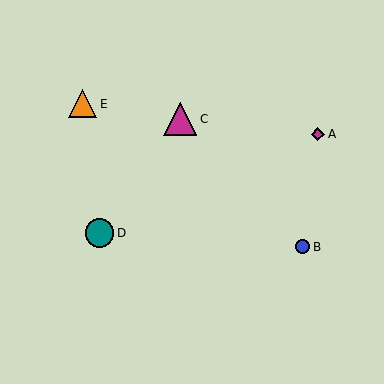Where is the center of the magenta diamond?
The center of the magenta diamond is at (318, 134).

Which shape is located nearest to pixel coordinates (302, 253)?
The blue circle (labeled B) at (303, 247) is nearest to that location.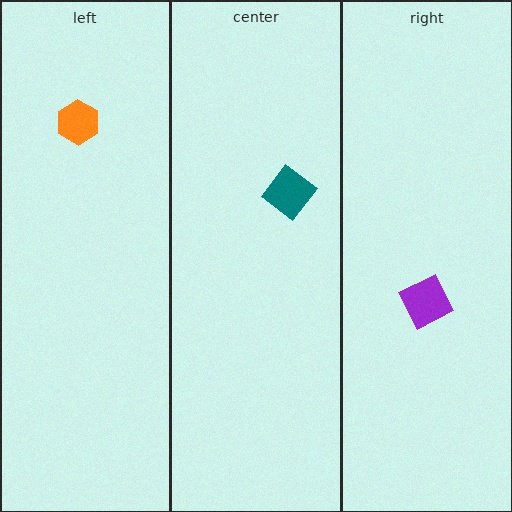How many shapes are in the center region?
1.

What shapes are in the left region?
The orange hexagon.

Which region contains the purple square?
The right region.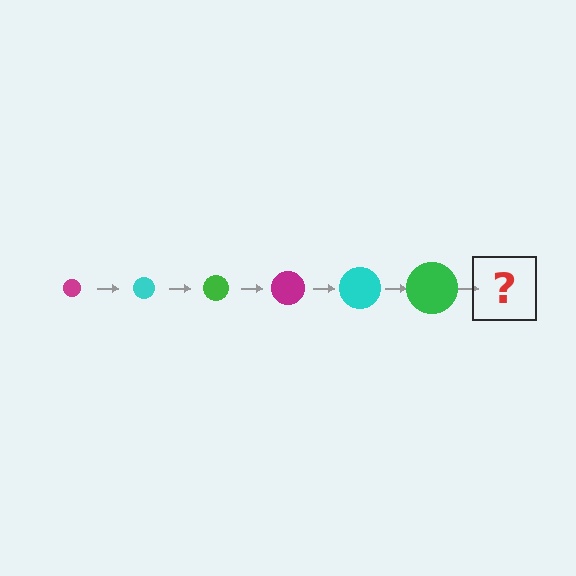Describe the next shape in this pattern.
It should be a magenta circle, larger than the previous one.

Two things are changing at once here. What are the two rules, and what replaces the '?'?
The two rules are that the circle grows larger each step and the color cycles through magenta, cyan, and green. The '?' should be a magenta circle, larger than the previous one.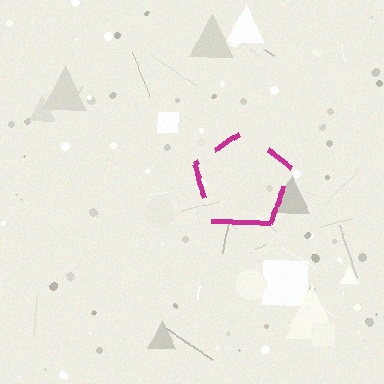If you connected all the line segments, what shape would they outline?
They would outline a pentagon.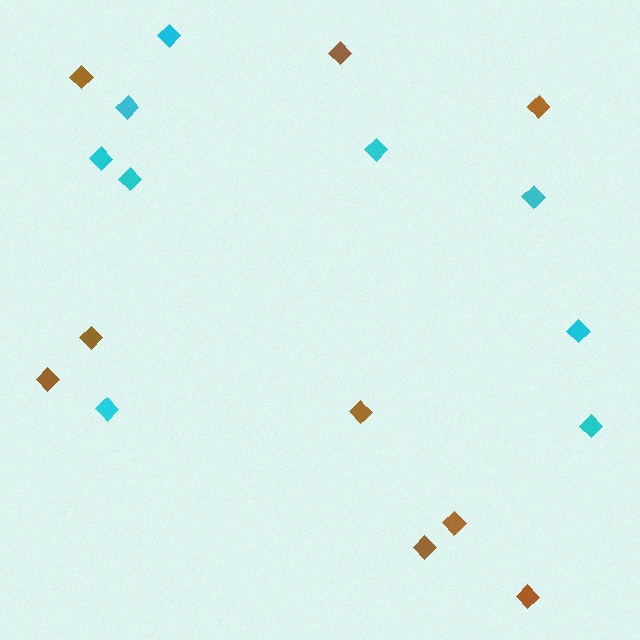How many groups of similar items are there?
There are 2 groups: one group of brown diamonds (9) and one group of cyan diamonds (9).